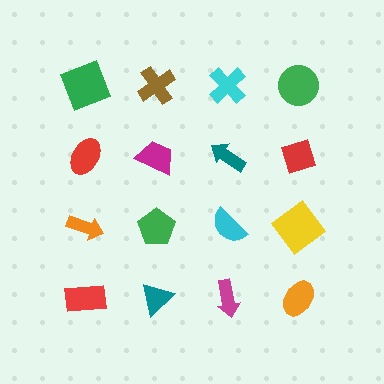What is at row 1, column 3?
A cyan cross.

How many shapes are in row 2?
4 shapes.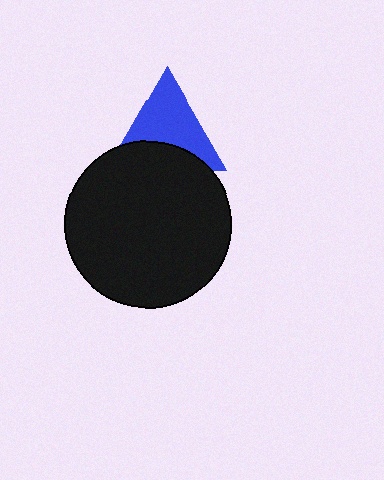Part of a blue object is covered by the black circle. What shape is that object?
It is a triangle.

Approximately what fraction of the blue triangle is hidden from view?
Roughly 37% of the blue triangle is hidden behind the black circle.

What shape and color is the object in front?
The object in front is a black circle.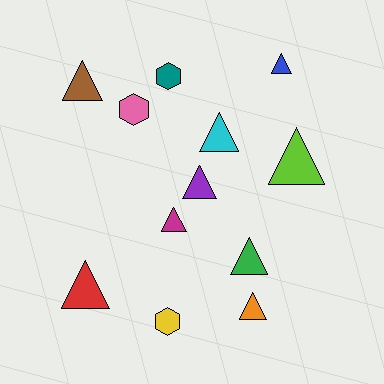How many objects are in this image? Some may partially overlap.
There are 12 objects.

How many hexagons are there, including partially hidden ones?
There are 3 hexagons.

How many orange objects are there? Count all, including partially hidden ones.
There is 1 orange object.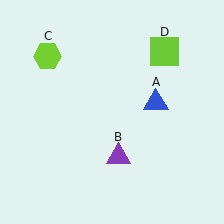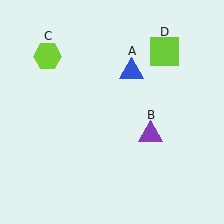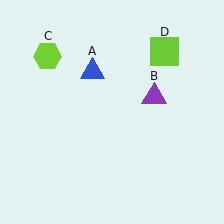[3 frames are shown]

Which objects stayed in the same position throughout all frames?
Lime hexagon (object C) and lime square (object D) remained stationary.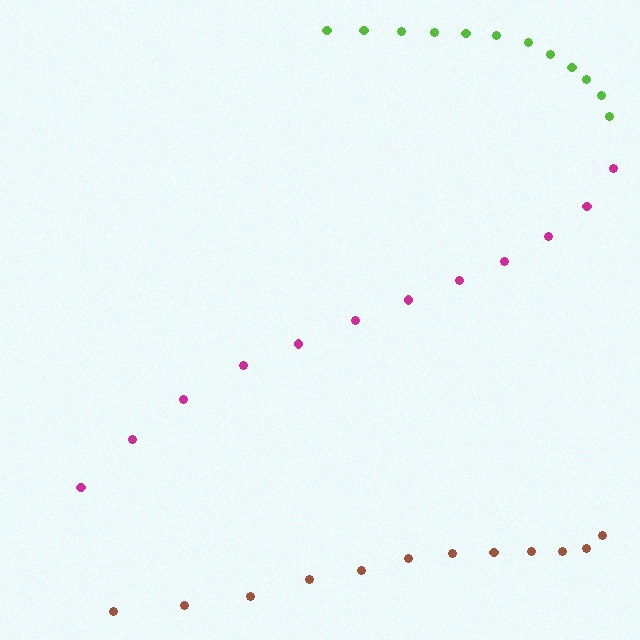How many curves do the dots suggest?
There are 3 distinct paths.